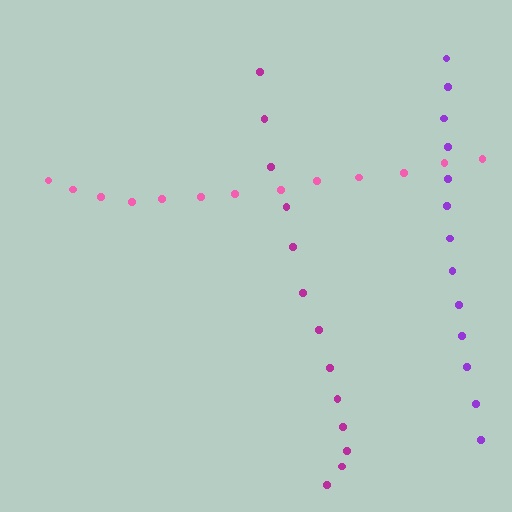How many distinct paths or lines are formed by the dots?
There are 3 distinct paths.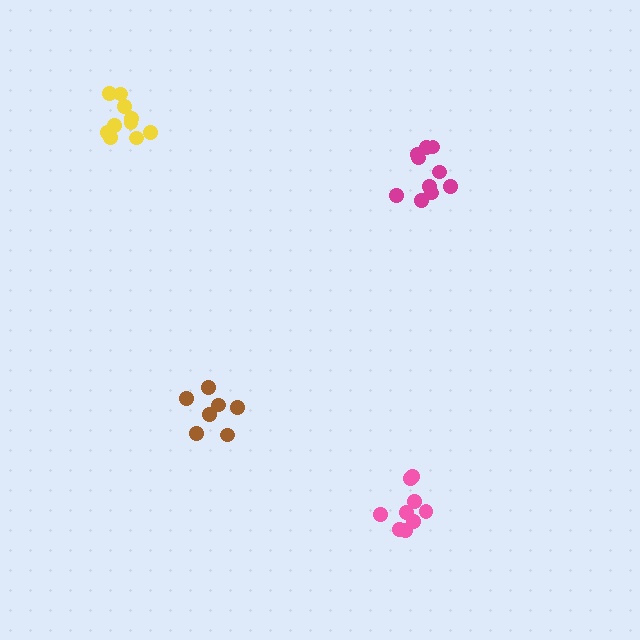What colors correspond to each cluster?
The clusters are colored: magenta, brown, yellow, pink.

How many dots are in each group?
Group 1: 10 dots, Group 2: 7 dots, Group 3: 10 dots, Group 4: 9 dots (36 total).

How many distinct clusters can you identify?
There are 4 distinct clusters.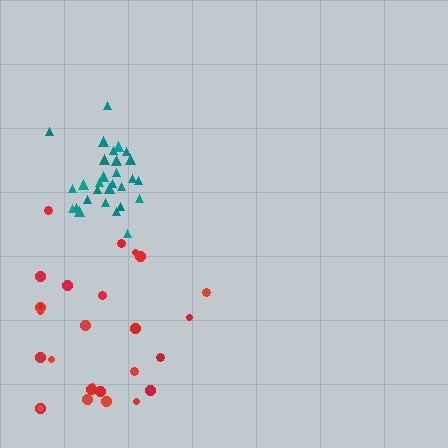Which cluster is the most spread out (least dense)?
Red.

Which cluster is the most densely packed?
Teal.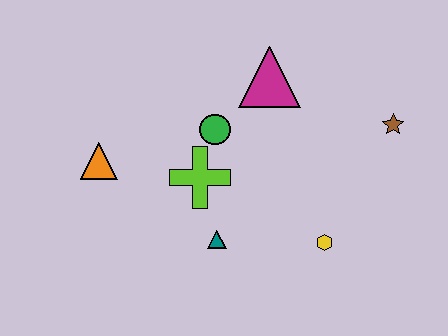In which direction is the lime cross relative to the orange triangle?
The lime cross is to the right of the orange triangle.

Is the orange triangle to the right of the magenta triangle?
No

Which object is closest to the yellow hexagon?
The teal triangle is closest to the yellow hexagon.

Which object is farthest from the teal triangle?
The brown star is farthest from the teal triangle.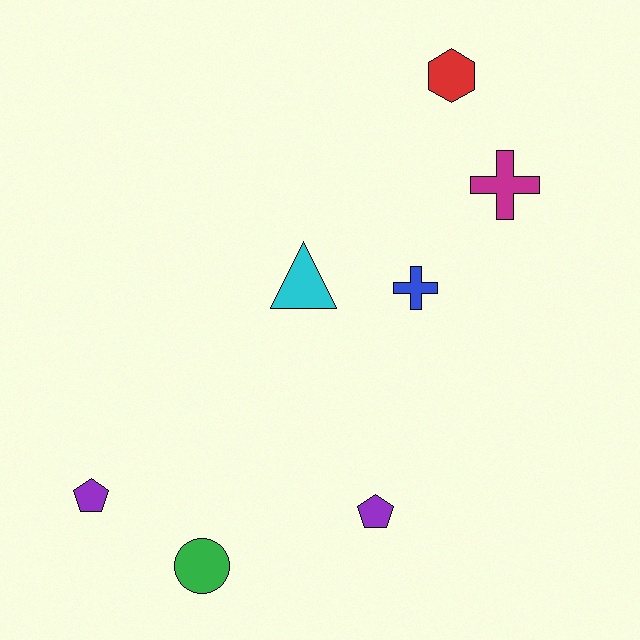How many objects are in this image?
There are 7 objects.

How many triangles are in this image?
There is 1 triangle.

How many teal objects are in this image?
There are no teal objects.